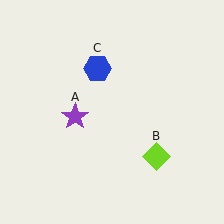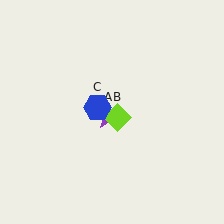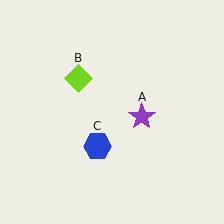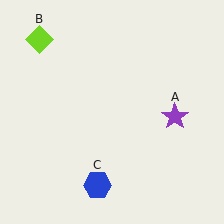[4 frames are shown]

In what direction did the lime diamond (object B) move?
The lime diamond (object B) moved up and to the left.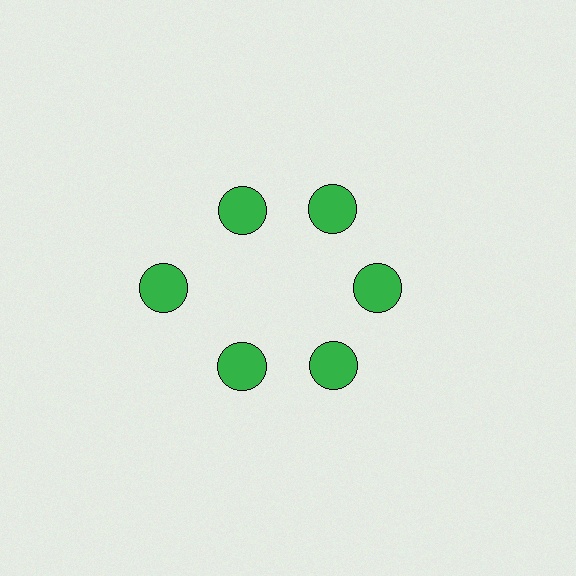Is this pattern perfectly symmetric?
No. The 6 green circles are arranged in a ring, but one element near the 9 o'clock position is pushed outward from the center, breaking the 6-fold rotational symmetry.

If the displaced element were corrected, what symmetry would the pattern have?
It would have 6-fold rotational symmetry — the pattern would map onto itself every 60 degrees.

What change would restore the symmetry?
The symmetry would be restored by moving it inward, back onto the ring so that all 6 circles sit at equal angles and equal distance from the center.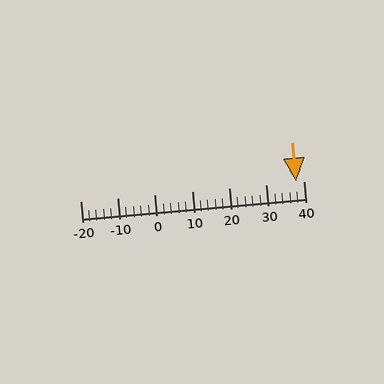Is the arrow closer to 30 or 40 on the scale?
The arrow is closer to 40.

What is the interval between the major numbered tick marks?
The major tick marks are spaced 10 units apart.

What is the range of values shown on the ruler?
The ruler shows values from -20 to 40.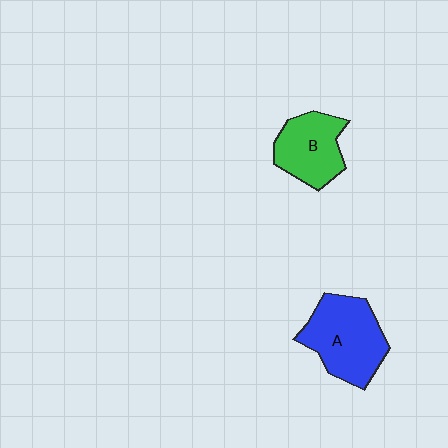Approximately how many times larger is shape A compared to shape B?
Approximately 1.3 times.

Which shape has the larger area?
Shape A (blue).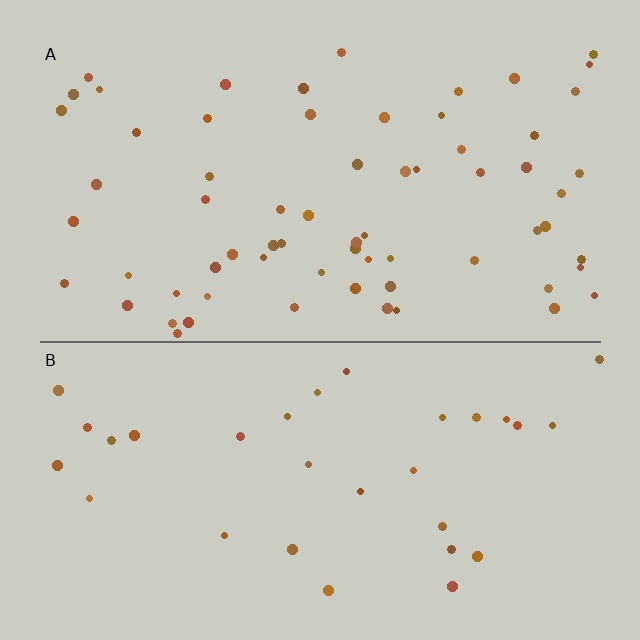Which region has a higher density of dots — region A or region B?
A (the top).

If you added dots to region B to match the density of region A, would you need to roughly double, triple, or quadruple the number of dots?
Approximately double.